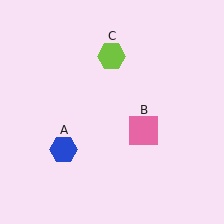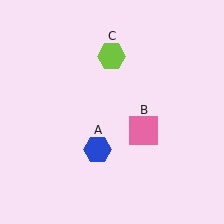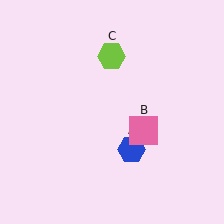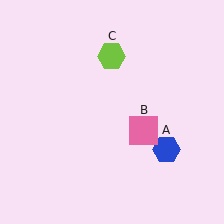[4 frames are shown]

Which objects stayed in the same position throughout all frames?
Pink square (object B) and lime hexagon (object C) remained stationary.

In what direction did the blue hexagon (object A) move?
The blue hexagon (object A) moved right.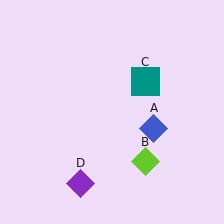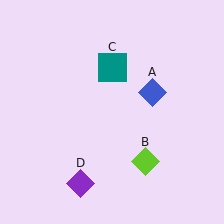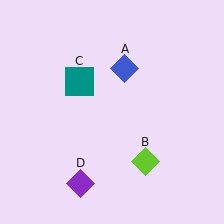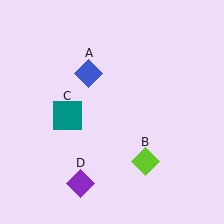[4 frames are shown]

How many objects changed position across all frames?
2 objects changed position: blue diamond (object A), teal square (object C).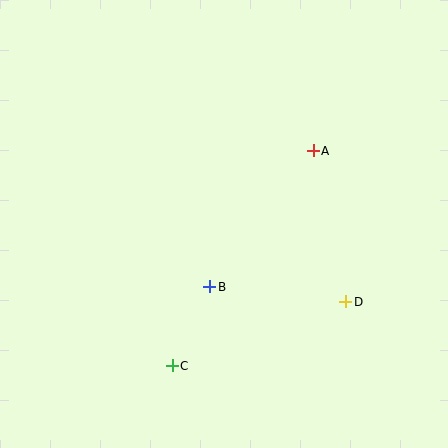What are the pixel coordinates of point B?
Point B is at (210, 287).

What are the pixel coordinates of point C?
Point C is at (172, 366).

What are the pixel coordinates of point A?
Point A is at (313, 151).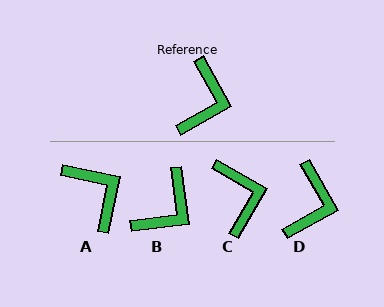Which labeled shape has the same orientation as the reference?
D.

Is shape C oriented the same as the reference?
No, it is off by about 31 degrees.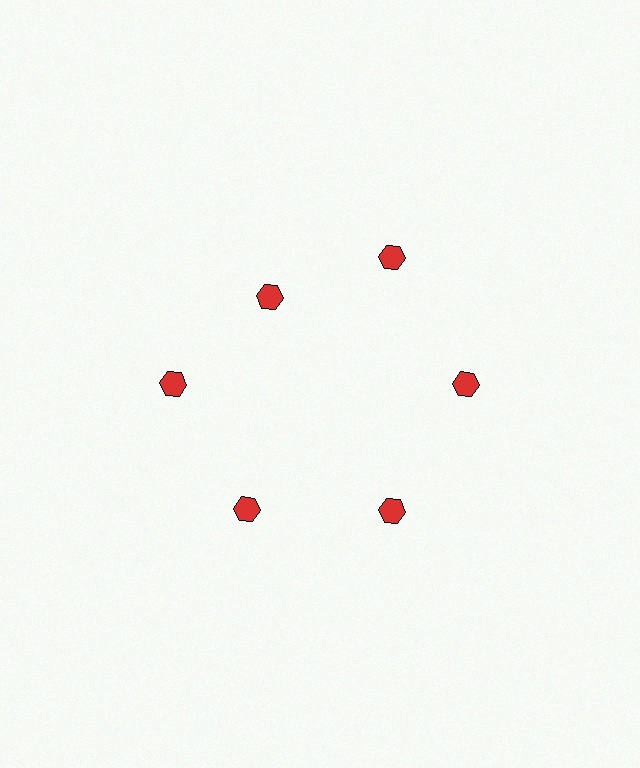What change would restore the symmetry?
The symmetry would be restored by moving it outward, back onto the ring so that all 6 hexagons sit at equal angles and equal distance from the center.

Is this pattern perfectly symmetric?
No. The 6 red hexagons are arranged in a ring, but one element near the 11 o'clock position is pulled inward toward the center, breaking the 6-fold rotational symmetry.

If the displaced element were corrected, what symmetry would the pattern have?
It would have 6-fold rotational symmetry — the pattern would map onto itself every 60 degrees.